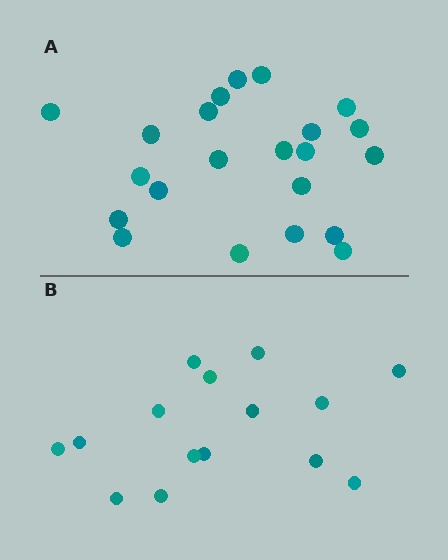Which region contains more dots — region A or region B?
Region A (the top region) has more dots.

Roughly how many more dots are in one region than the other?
Region A has roughly 8 or so more dots than region B.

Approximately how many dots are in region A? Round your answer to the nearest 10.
About 20 dots. (The exact count is 22, which rounds to 20.)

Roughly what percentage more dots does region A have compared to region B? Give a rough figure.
About 45% more.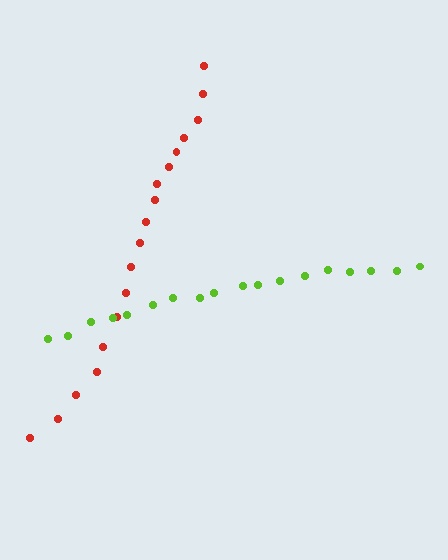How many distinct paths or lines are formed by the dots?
There are 2 distinct paths.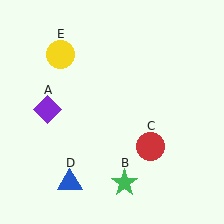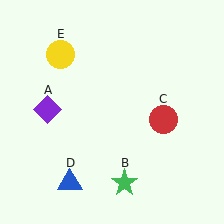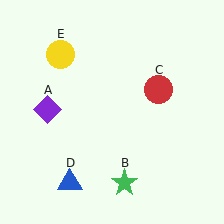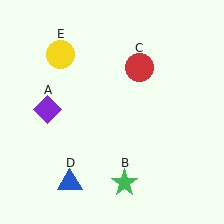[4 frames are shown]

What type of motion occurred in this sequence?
The red circle (object C) rotated counterclockwise around the center of the scene.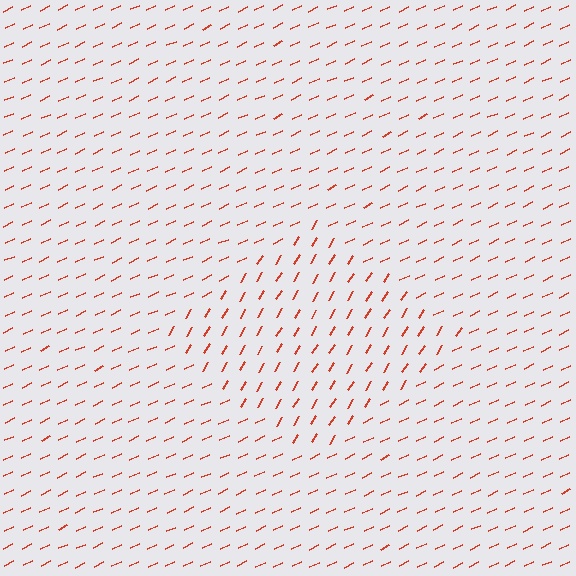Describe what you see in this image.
The image is filled with small red line segments. A diamond region in the image has lines oriented differently from the surrounding lines, creating a visible texture boundary.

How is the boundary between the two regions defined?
The boundary is defined purely by a change in line orientation (approximately 34 degrees difference). All lines are the same color and thickness.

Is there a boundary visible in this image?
Yes, there is a texture boundary formed by a change in line orientation.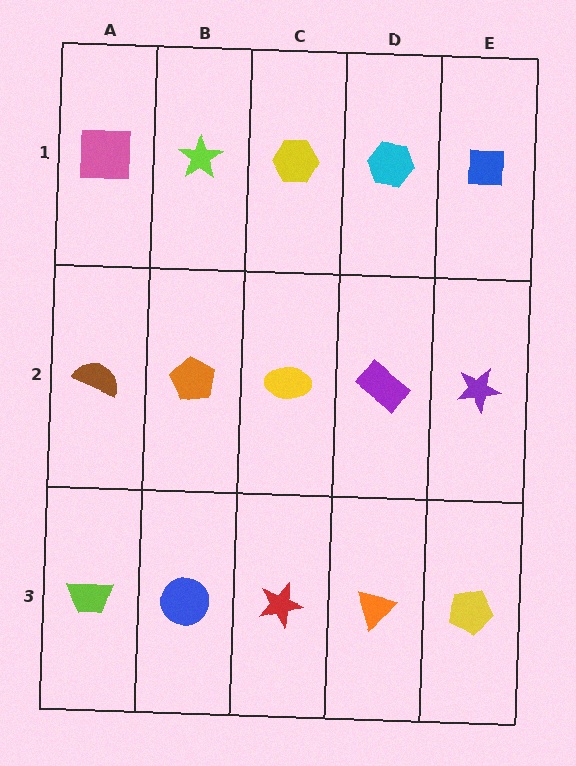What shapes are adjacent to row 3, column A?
A brown semicircle (row 2, column A), a blue circle (row 3, column B).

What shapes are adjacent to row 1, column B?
An orange pentagon (row 2, column B), a pink square (row 1, column A), a yellow hexagon (row 1, column C).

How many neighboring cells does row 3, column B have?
3.